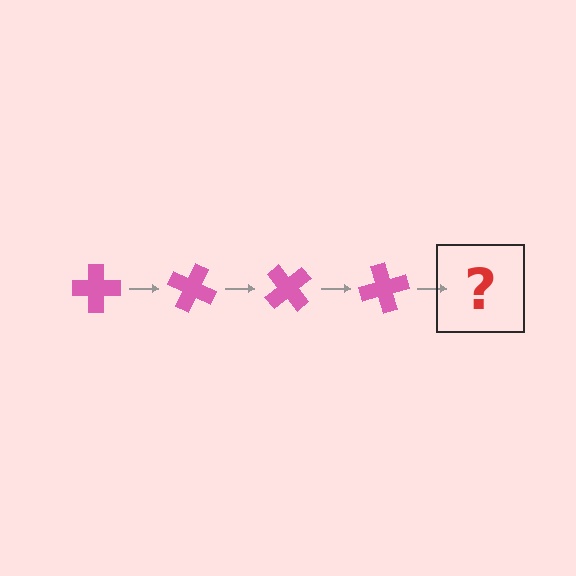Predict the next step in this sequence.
The next step is a pink cross rotated 100 degrees.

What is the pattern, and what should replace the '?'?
The pattern is that the cross rotates 25 degrees each step. The '?' should be a pink cross rotated 100 degrees.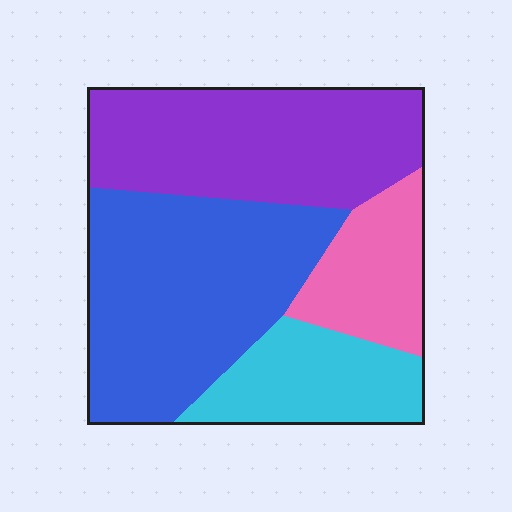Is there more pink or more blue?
Blue.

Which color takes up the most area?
Blue, at roughly 35%.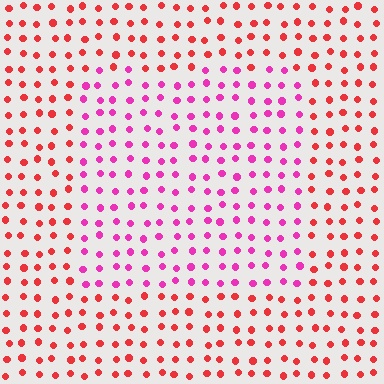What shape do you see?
I see a rectangle.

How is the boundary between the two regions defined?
The boundary is defined purely by a slight shift in hue (about 41 degrees). Spacing, size, and orientation are identical on both sides.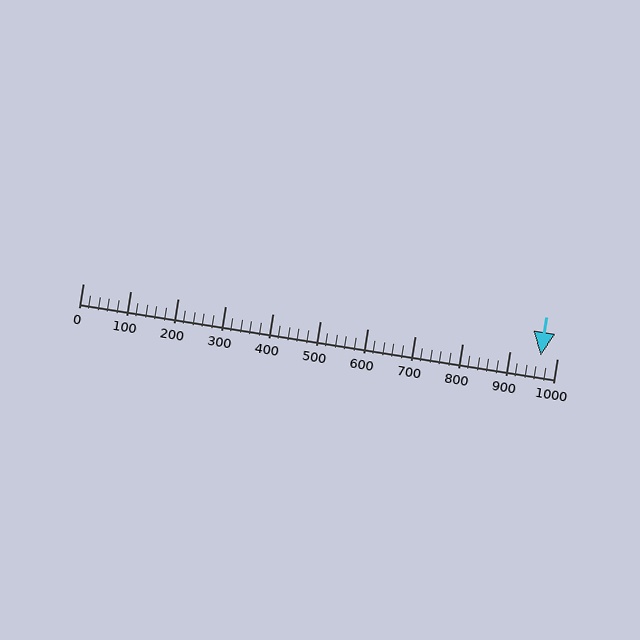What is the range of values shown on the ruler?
The ruler shows values from 0 to 1000.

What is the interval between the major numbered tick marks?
The major tick marks are spaced 100 units apart.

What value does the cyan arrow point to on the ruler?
The cyan arrow points to approximately 965.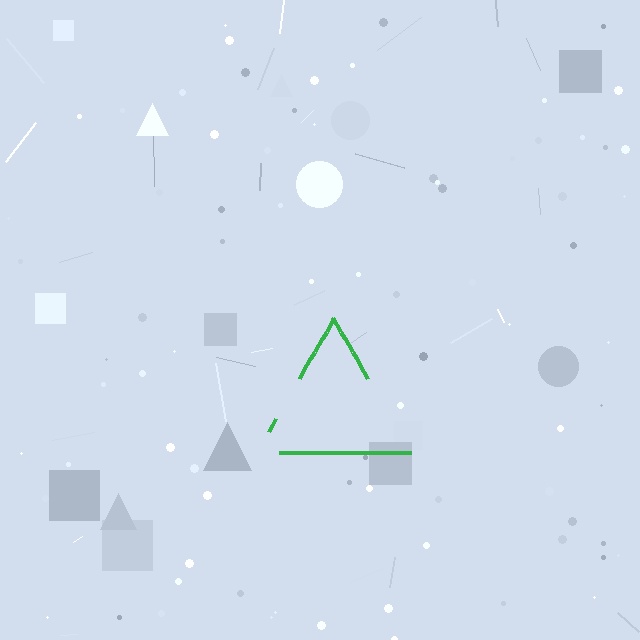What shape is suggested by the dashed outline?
The dashed outline suggests a triangle.